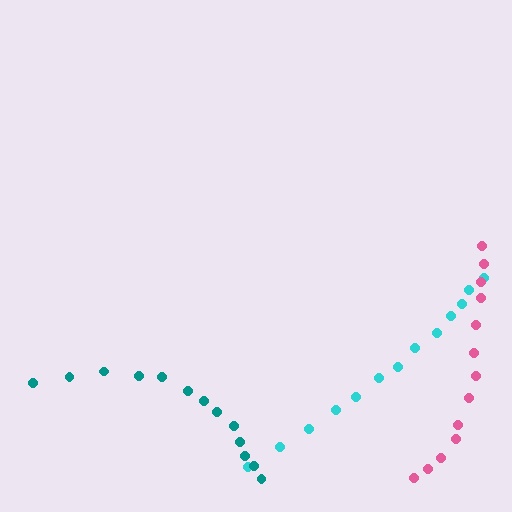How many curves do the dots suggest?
There are 3 distinct paths.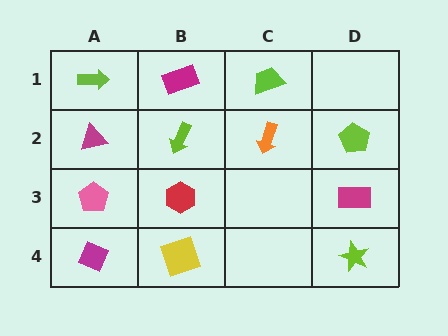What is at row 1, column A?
A lime arrow.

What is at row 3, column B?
A red hexagon.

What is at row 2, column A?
A magenta triangle.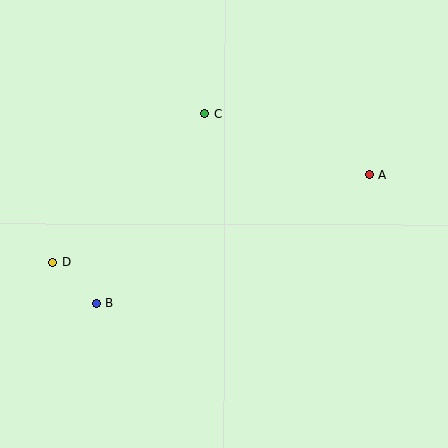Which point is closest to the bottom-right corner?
Point A is closest to the bottom-right corner.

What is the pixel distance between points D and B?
The distance between D and B is 60 pixels.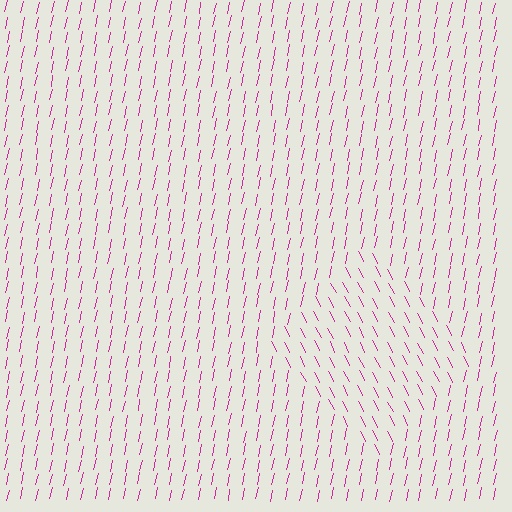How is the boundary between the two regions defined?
The boundary is defined purely by a change in line orientation (approximately 40 degrees difference). All lines are the same color and thickness.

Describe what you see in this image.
The image is filled with small magenta line segments. A diamond region in the image has lines oriented differently from the surrounding lines, creating a visible texture boundary.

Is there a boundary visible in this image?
Yes, there is a texture boundary formed by a change in line orientation.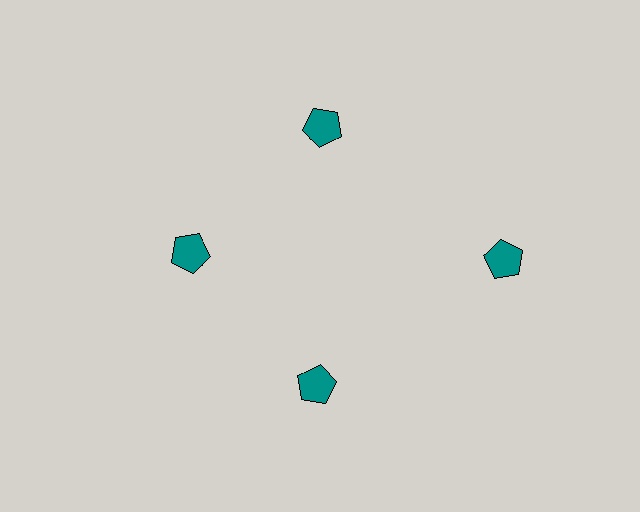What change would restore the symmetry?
The symmetry would be restored by moving it inward, back onto the ring so that all 4 pentagons sit at equal angles and equal distance from the center.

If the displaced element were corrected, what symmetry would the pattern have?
It would have 4-fold rotational symmetry — the pattern would map onto itself every 90 degrees.